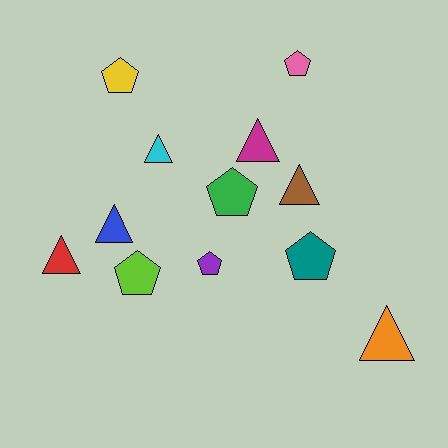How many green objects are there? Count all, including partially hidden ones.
There is 1 green object.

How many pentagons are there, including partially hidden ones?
There are 6 pentagons.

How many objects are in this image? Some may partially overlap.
There are 12 objects.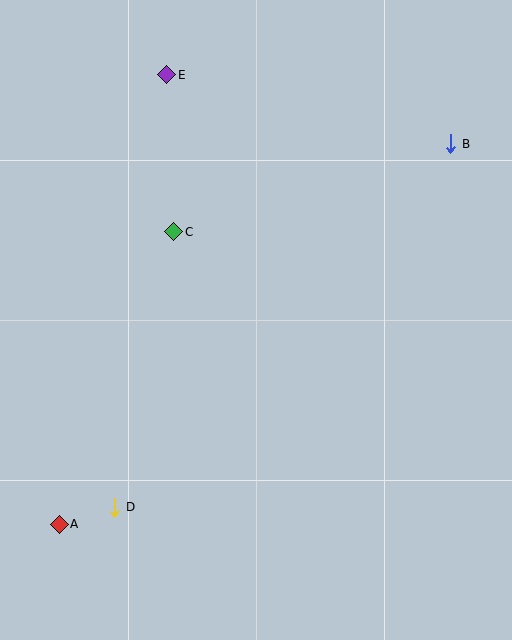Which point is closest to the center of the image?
Point C at (174, 232) is closest to the center.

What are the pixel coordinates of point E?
Point E is at (167, 75).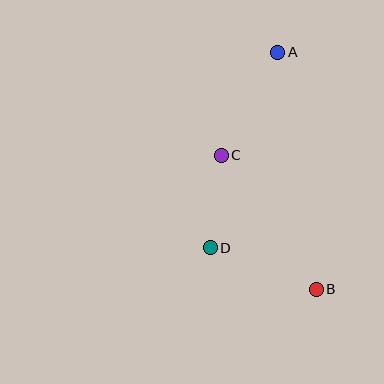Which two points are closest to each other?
Points C and D are closest to each other.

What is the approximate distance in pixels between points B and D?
The distance between B and D is approximately 114 pixels.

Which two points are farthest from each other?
Points A and B are farthest from each other.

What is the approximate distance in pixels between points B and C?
The distance between B and C is approximately 164 pixels.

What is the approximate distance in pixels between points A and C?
The distance between A and C is approximately 118 pixels.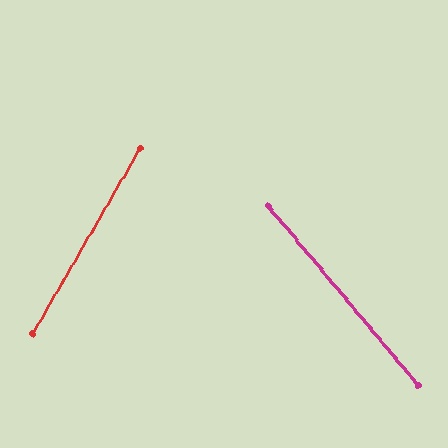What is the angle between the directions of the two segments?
Approximately 70 degrees.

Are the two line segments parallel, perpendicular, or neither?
Neither parallel nor perpendicular — they differ by about 70°.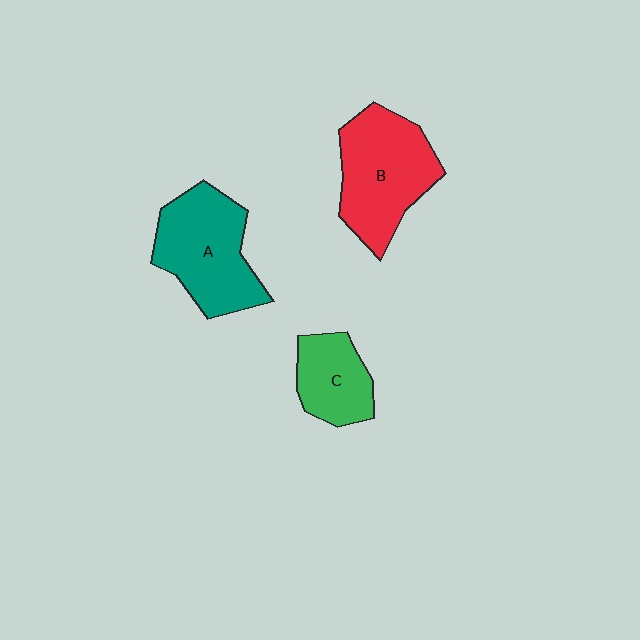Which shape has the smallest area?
Shape C (green).